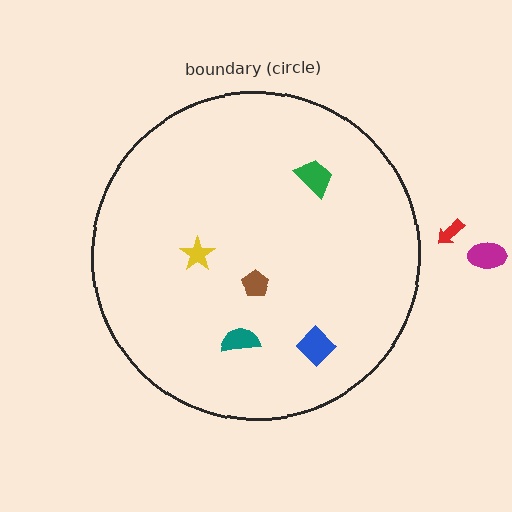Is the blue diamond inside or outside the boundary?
Inside.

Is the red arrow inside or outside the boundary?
Outside.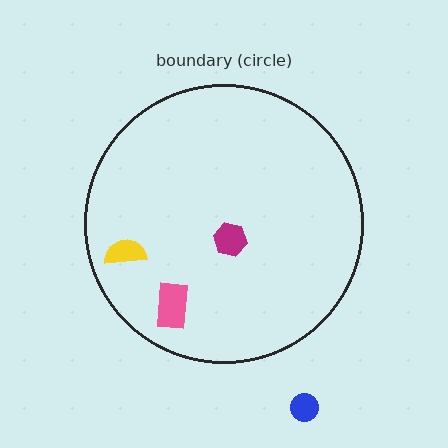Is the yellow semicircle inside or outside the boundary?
Inside.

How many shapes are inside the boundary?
3 inside, 1 outside.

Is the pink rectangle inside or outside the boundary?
Inside.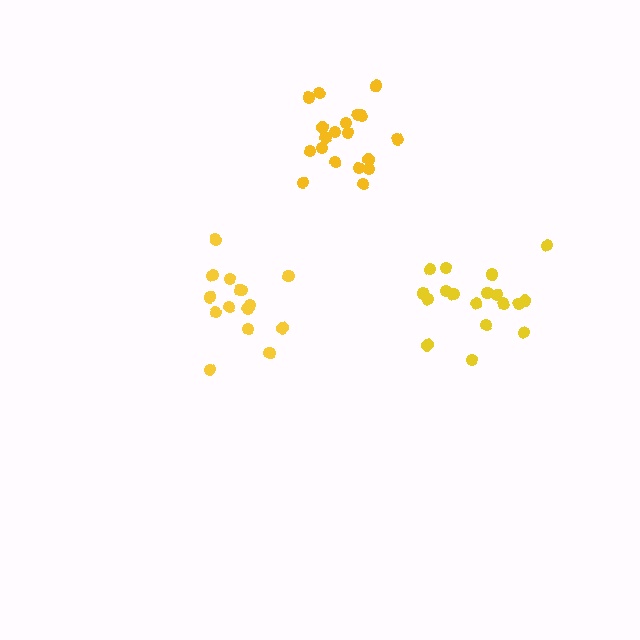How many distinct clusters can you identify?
There are 3 distinct clusters.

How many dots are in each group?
Group 1: 19 dots, Group 2: 18 dots, Group 3: 15 dots (52 total).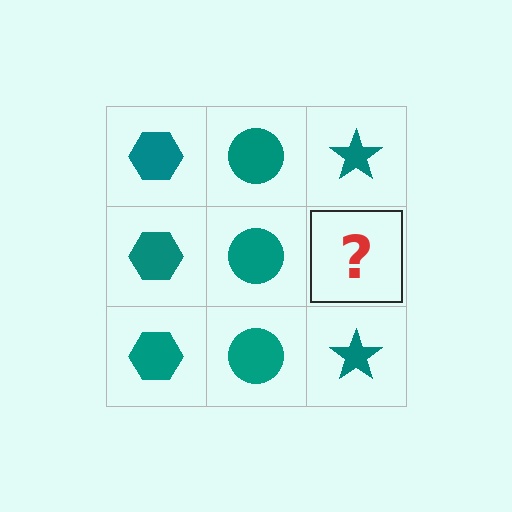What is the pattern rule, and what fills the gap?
The rule is that each column has a consistent shape. The gap should be filled with a teal star.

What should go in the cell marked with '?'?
The missing cell should contain a teal star.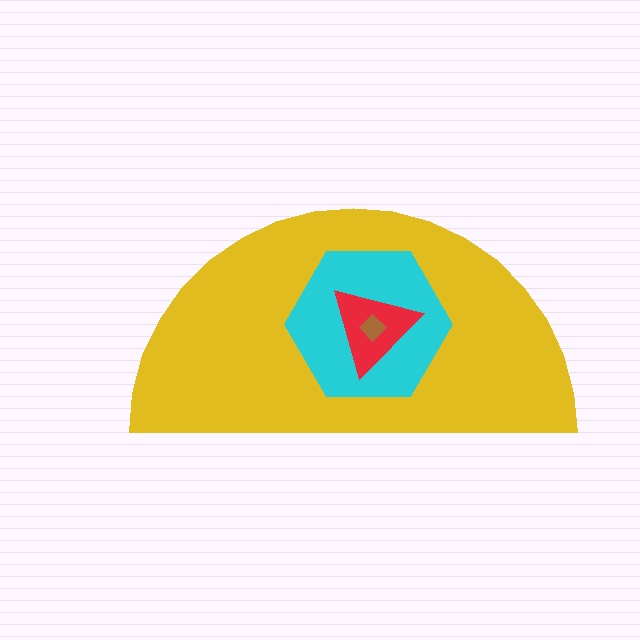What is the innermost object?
The brown diamond.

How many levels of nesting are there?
4.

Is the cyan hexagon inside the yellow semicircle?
Yes.